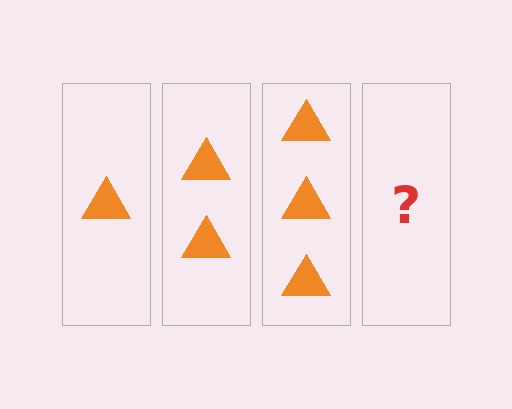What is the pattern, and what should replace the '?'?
The pattern is that each step adds one more triangle. The '?' should be 4 triangles.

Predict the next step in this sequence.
The next step is 4 triangles.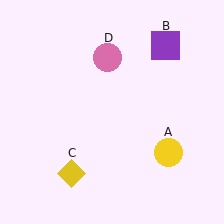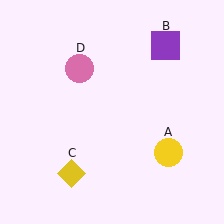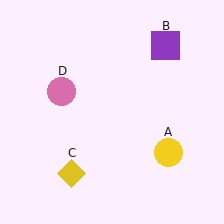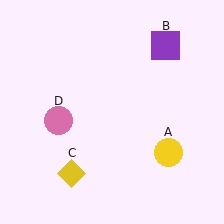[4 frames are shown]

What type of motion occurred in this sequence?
The pink circle (object D) rotated counterclockwise around the center of the scene.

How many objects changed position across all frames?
1 object changed position: pink circle (object D).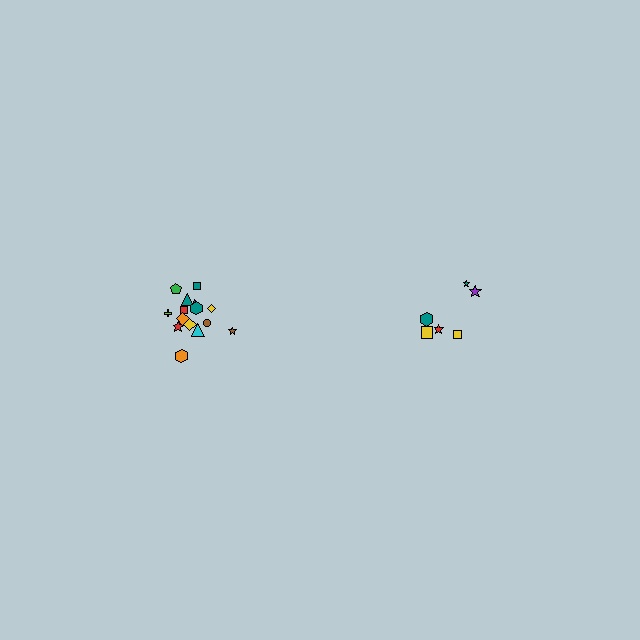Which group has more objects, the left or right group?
The left group.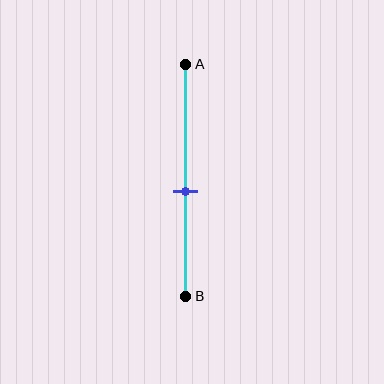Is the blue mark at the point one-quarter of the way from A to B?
No, the mark is at about 55% from A, not at the 25% one-quarter point.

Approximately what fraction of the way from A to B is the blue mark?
The blue mark is approximately 55% of the way from A to B.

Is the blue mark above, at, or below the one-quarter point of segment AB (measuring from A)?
The blue mark is below the one-quarter point of segment AB.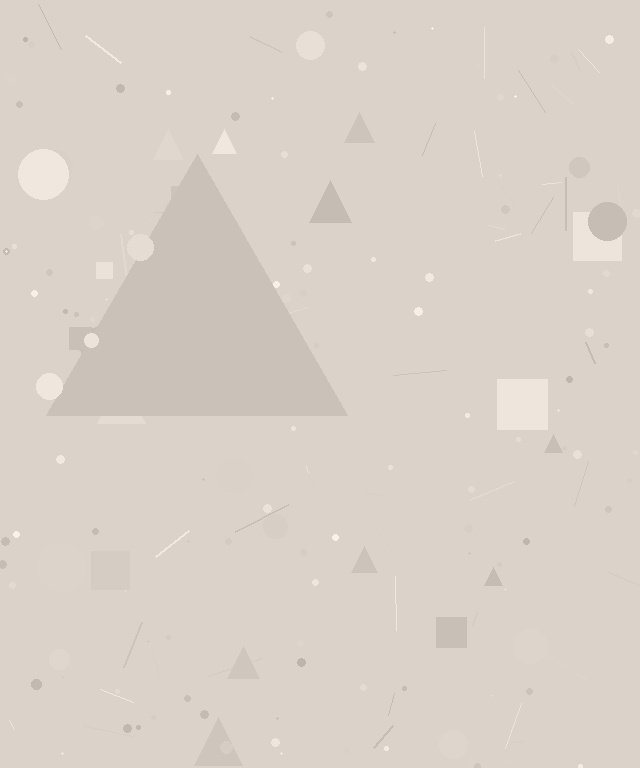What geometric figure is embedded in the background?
A triangle is embedded in the background.